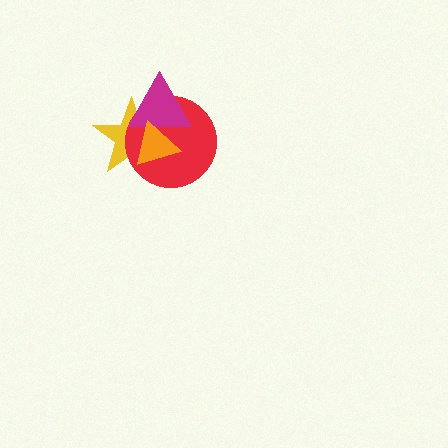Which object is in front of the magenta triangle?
The orange triangle is in front of the magenta triangle.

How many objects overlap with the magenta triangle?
3 objects overlap with the magenta triangle.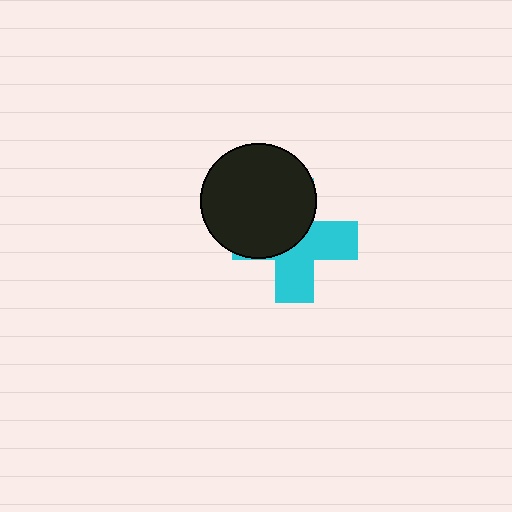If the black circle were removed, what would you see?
You would see the complete cyan cross.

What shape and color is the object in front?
The object in front is a black circle.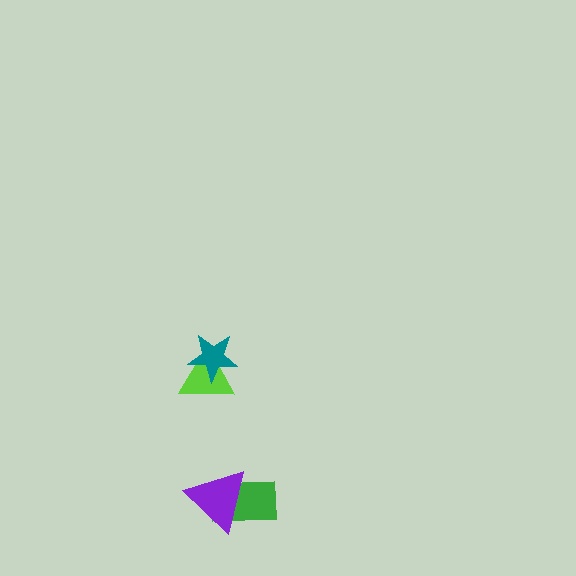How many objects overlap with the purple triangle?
1 object overlaps with the purple triangle.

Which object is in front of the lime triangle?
The teal star is in front of the lime triangle.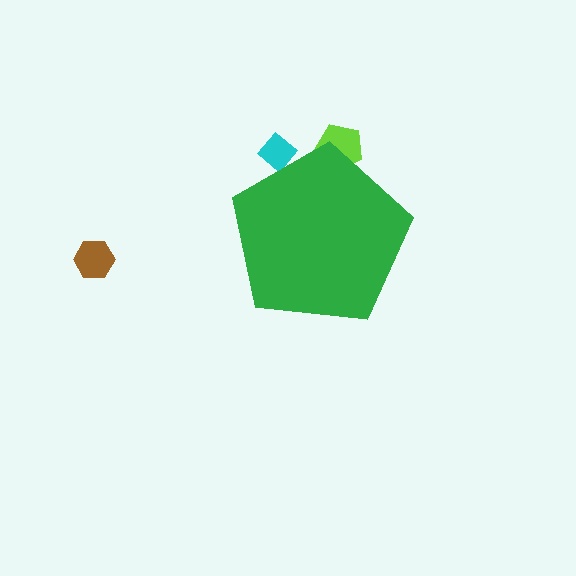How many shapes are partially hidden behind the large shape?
2 shapes are partially hidden.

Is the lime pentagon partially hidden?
Yes, the lime pentagon is partially hidden behind the green pentagon.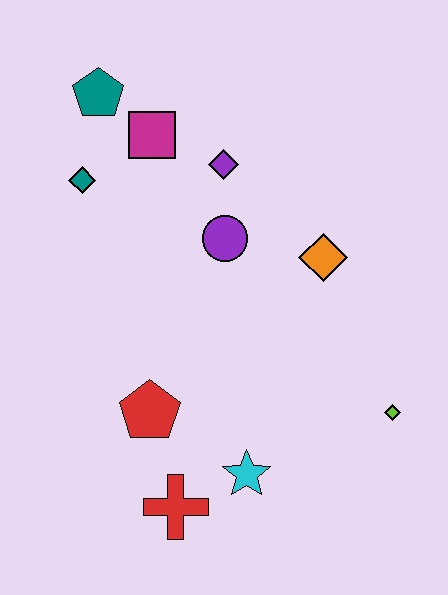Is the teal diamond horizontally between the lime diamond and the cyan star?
No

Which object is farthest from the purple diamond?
The red cross is farthest from the purple diamond.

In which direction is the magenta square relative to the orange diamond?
The magenta square is to the left of the orange diamond.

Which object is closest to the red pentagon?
The red cross is closest to the red pentagon.